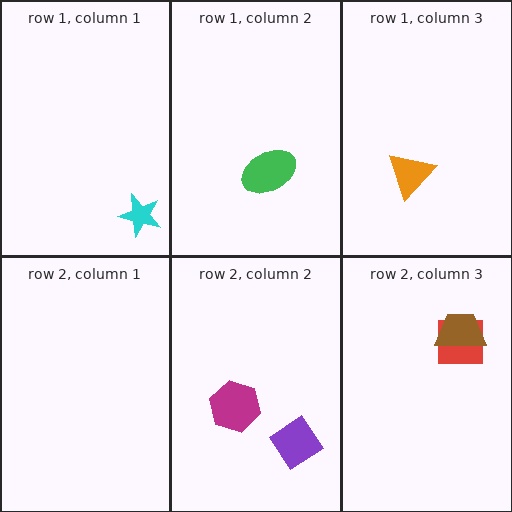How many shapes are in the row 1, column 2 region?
1.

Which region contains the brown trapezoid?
The row 2, column 3 region.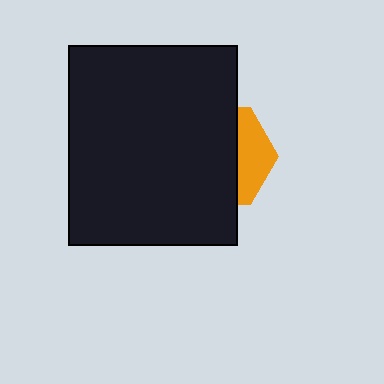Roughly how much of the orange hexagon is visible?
A small part of it is visible (roughly 32%).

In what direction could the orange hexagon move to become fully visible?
The orange hexagon could move right. That would shift it out from behind the black rectangle entirely.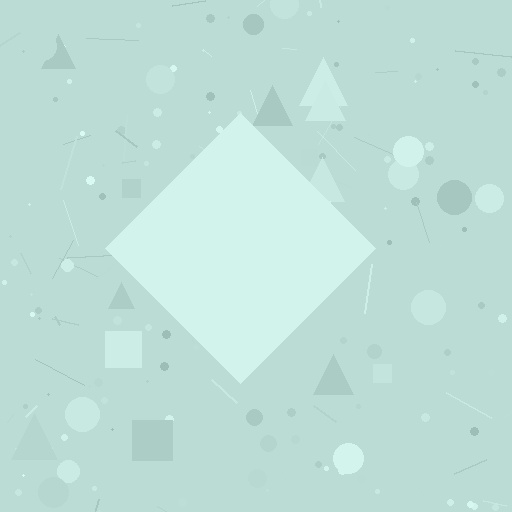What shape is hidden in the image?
A diamond is hidden in the image.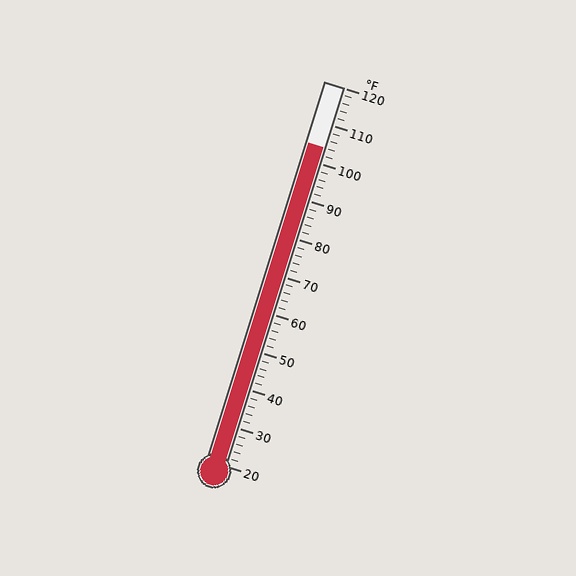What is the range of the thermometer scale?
The thermometer scale ranges from 20°F to 120°F.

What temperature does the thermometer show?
The thermometer shows approximately 104°F.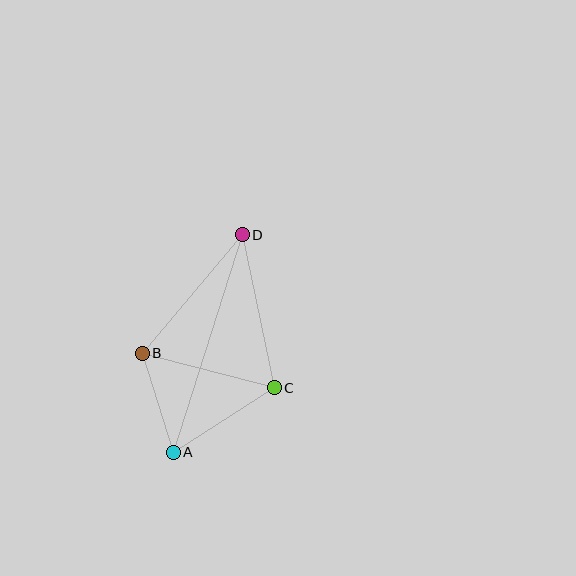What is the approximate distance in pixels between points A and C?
The distance between A and C is approximately 120 pixels.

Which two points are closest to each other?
Points A and B are closest to each other.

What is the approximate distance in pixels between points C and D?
The distance between C and D is approximately 156 pixels.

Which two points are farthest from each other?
Points A and D are farthest from each other.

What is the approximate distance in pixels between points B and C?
The distance between B and C is approximately 137 pixels.